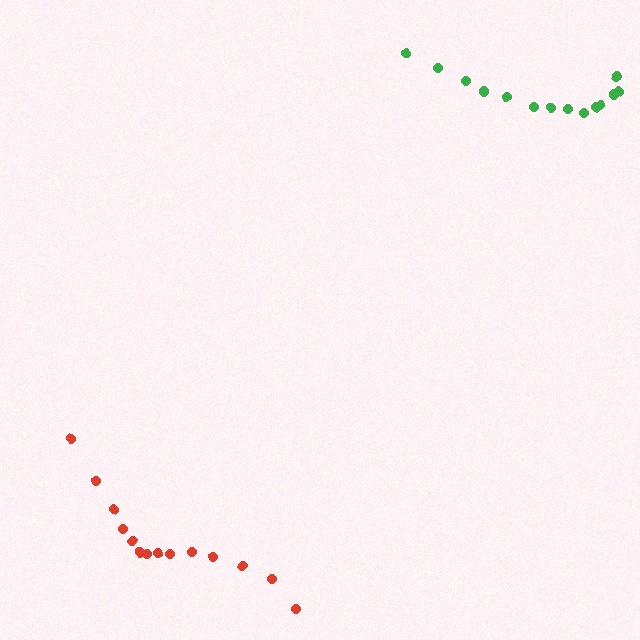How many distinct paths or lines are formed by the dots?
There are 2 distinct paths.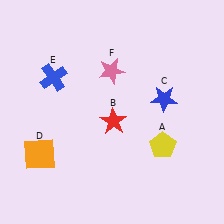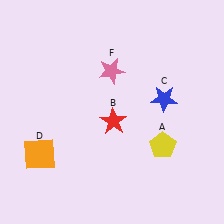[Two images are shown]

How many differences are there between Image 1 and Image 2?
There is 1 difference between the two images.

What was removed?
The blue cross (E) was removed in Image 2.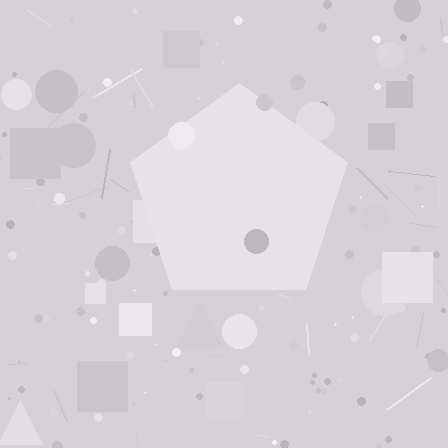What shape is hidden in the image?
A pentagon is hidden in the image.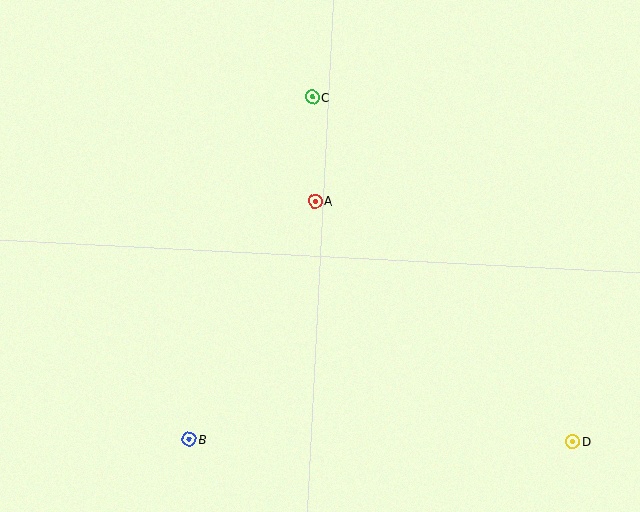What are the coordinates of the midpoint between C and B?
The midpoint between C and B is at (251, 268).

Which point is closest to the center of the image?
Point A at (315, 201) is closest to the center.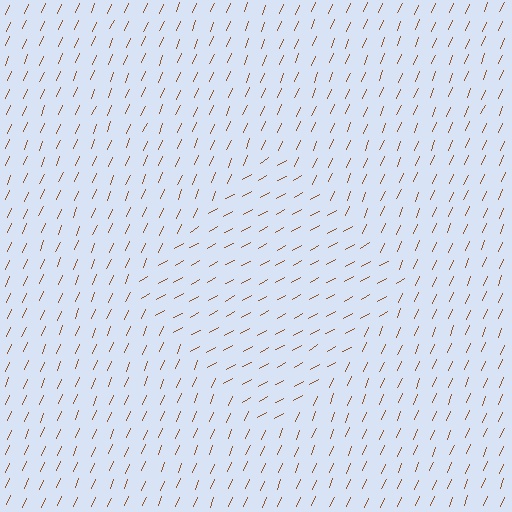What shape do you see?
I see a diamond.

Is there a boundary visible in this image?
Yes, there is a texture boundary formed by a change in line orientation.